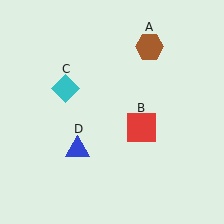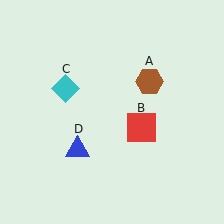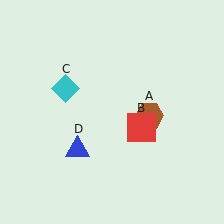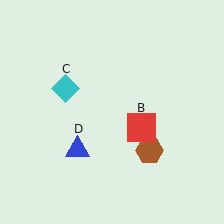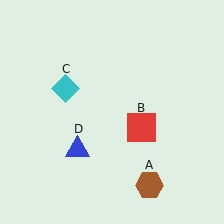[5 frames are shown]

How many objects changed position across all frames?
1 object changed position: brown hexagon (object A).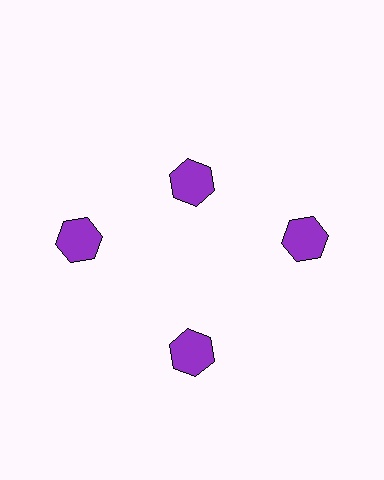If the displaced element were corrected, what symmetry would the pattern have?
It would have 4-fold rotational symmetry — the pattern would map onto itself every 90 degrees.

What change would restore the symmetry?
The symmetry would be restored by moving it outward, back onto the ring so that all 4 hexagons sit at equal angles and equal distance from the center.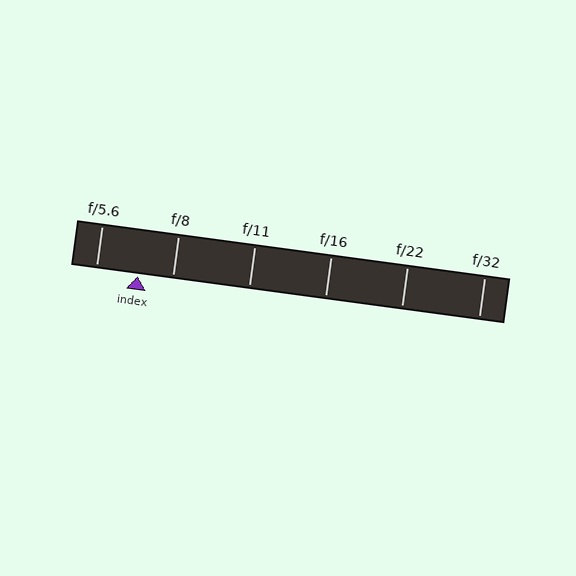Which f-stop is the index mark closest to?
The index mark is closest to f/8.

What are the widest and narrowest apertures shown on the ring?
The widest aperture shown is f/5.6 and the narrowest is f/32.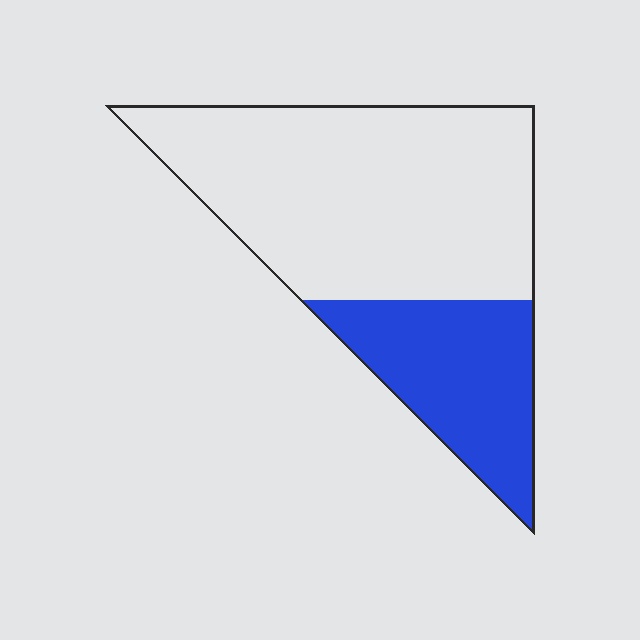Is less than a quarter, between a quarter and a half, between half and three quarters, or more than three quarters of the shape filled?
Between a quarter and a half.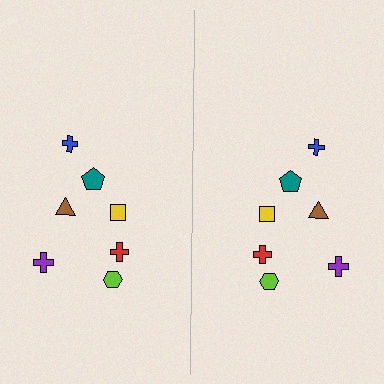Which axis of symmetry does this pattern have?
The pattern has a vertical axis of symmetry running through the center of the image.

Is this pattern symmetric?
Yes, this pattern has bilateral (reflection) symmetry.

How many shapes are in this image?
There are 14 shapes in this image.